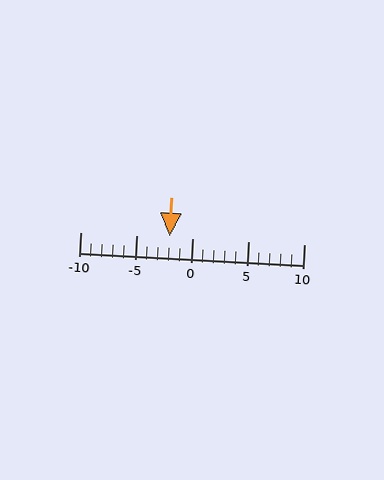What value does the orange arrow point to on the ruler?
The orange arrow points to approximately -2.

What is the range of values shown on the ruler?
The ruler shows values from -10 to 10.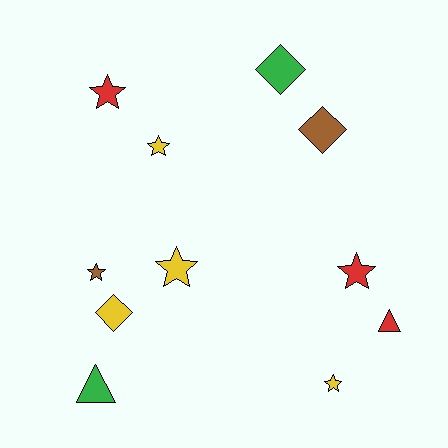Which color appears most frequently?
Yellow, with 4 objects.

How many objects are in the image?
There are 11 objects.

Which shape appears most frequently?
Star, with 6 objects.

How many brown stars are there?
There is 1 brown star.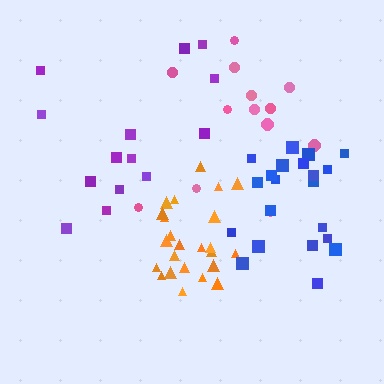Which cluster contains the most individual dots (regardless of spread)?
Orange (24).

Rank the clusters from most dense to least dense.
orange, blue, purple, pink.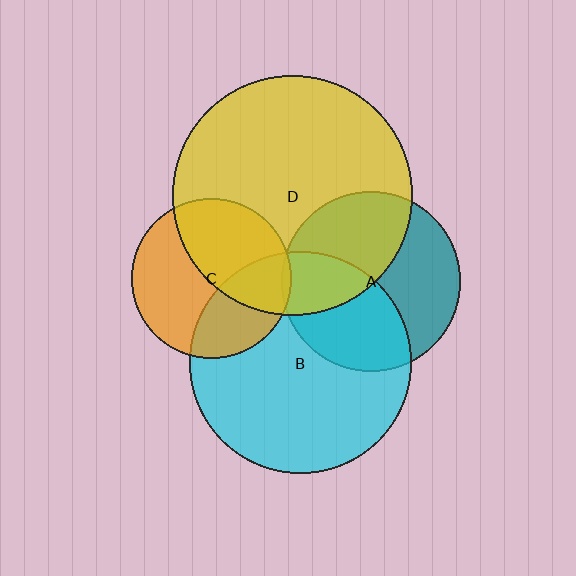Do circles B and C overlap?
Yes.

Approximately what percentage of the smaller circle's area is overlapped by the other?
Approximately 35%.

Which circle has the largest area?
Circle D (yellow).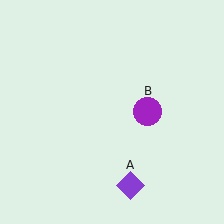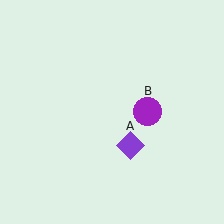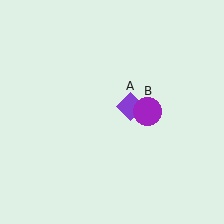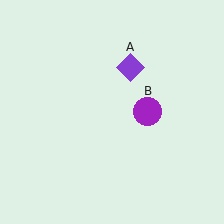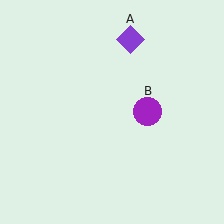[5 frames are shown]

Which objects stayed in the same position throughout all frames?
Purple circle (object B) remained stationary.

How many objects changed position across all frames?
1 object changed position: purple diamond (object A).